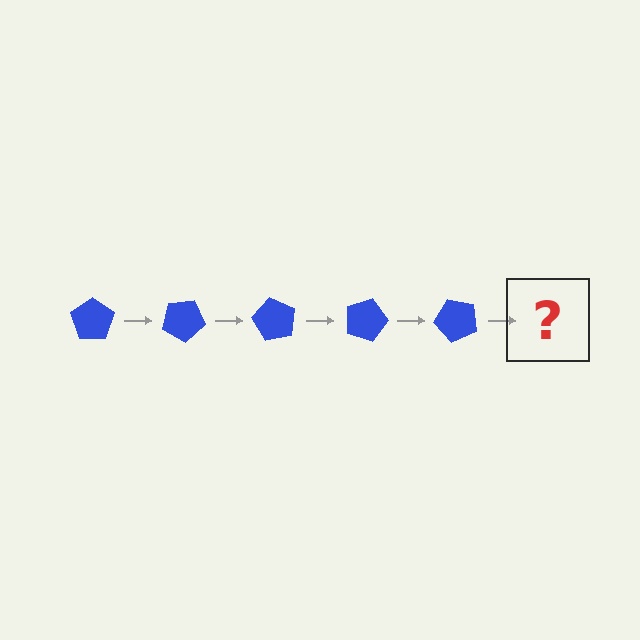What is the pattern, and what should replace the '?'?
The pattern is that the pentagon rotates 30 degrees each step. The '?' should be a blue pentagon rotated 150 degrees.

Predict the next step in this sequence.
The next step is a blue pentagon rotated 150 degrees.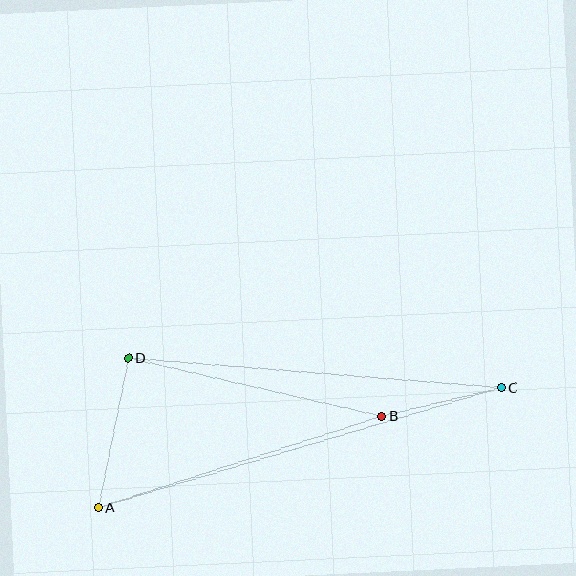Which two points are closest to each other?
Points B and C are closest to each other.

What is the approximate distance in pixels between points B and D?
The distance between B and D is approximately 260 pixels.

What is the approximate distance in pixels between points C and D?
The distance between C and D is approximately 374 pixels.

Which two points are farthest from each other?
Points A and C are farthest from each other.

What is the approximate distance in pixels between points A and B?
The distance between A and B is approximately 298 pixels.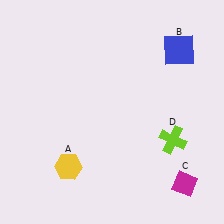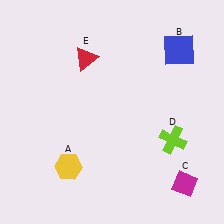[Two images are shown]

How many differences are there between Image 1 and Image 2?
There is 1 difference between the two images.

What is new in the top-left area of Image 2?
A red triangle (E) was added in the top-left area of Image 2.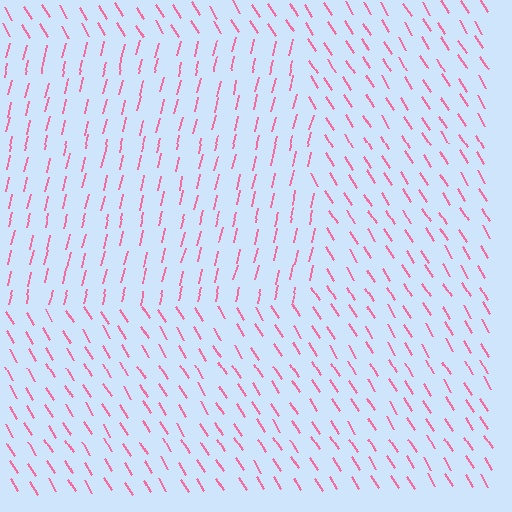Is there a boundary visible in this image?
Yes, there is a texture boundary formed by a change in line orientation.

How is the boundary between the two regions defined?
The boundary is defined purely by a change in line orientation (approximately 45 degrees difference). All lines are the same color and thickness.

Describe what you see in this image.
The image is filled with small pink line segments. A rectangle region in the image has lines oriented differently from the surrounding lines, creating a visible texture boundary.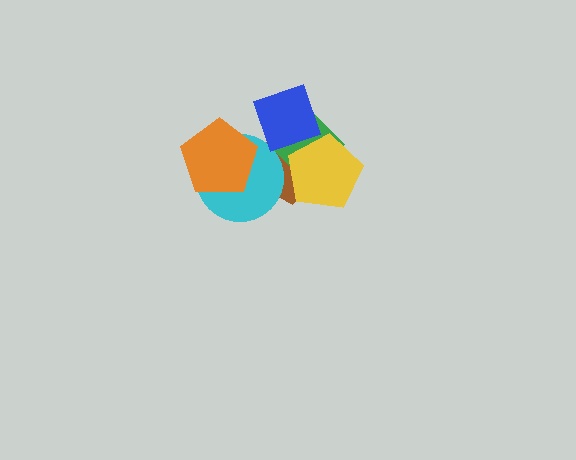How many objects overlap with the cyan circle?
2 objects overlap with the cyan circle.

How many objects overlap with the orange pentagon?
2 objects overlap with the orange pentagon.